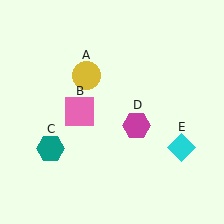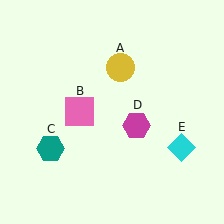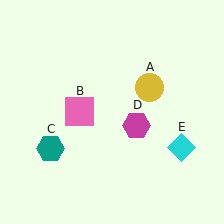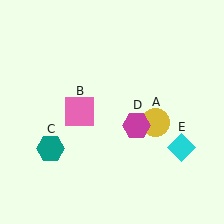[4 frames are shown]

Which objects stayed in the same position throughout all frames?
Pink square (object B) and teal hexagon (object C) and magenta hexagon (object D) and cyan diamond (object E) remained stationary.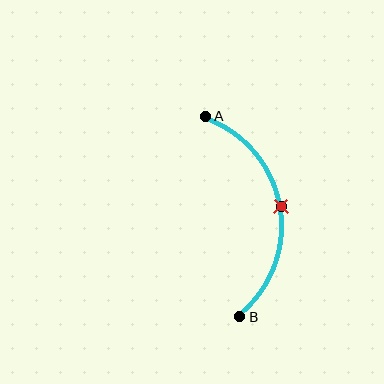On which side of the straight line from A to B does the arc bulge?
The arc bulges to the right of the straight line connecting A and B.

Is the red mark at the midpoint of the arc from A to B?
Yes. The red mark lies on the arc at equal arc-length from both A and B — it is the arc midpoint.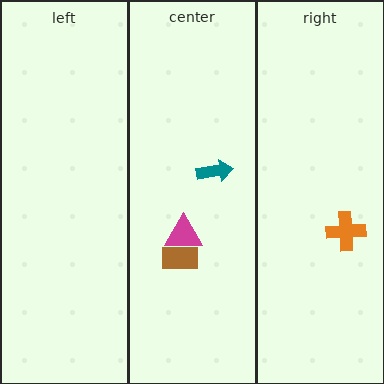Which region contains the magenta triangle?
The center region.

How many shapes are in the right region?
1.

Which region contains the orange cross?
The right region.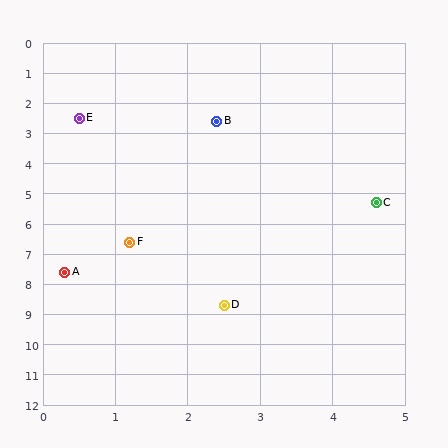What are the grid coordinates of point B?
Point B is at approximately (2.4, 2.6).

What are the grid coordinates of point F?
Point F is at approximately (1.2, 6.6).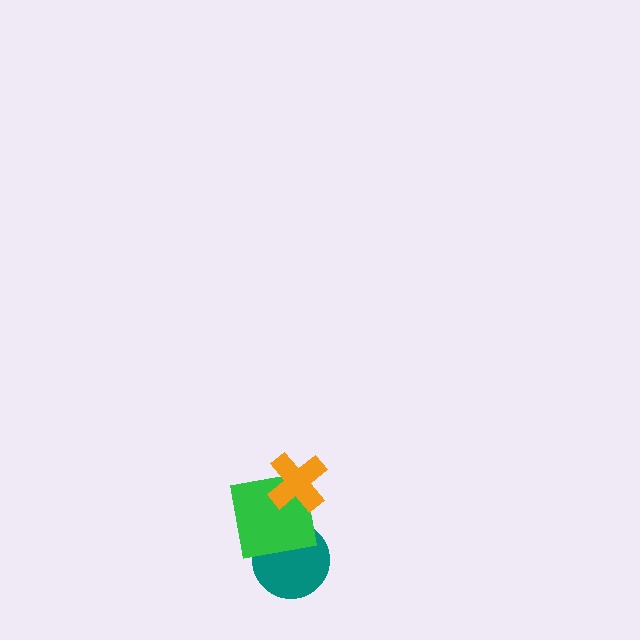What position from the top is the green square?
The green square is 2nd from the top.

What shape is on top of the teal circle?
The green square is on top of the teal circle.